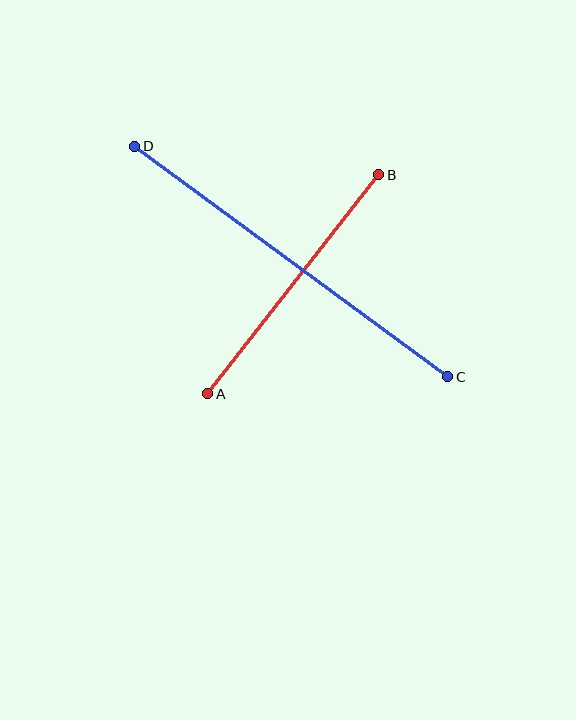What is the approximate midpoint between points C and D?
The midpoint is at approximately (291, 261) pixels.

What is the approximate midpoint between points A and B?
The midpoint is at approximately (293, 284) pixels.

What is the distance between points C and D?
The distance is approximately 388 pixels.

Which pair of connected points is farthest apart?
Points C and D are farthest apart.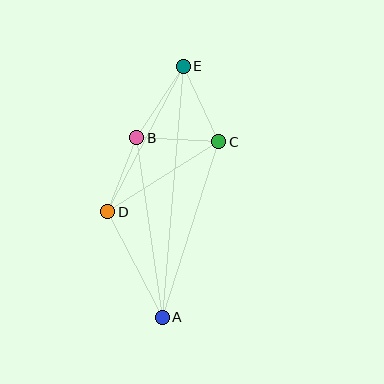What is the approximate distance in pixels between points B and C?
The distance between B and C is approximately 82 pixels.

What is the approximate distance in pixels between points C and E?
The distance between C and E is approximately 83 pixels.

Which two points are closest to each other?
Points B and D are closest to each other.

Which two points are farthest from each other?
Points A and E are farthest from each other.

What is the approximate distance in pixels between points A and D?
The distance between A and D is approximately 119 pixels.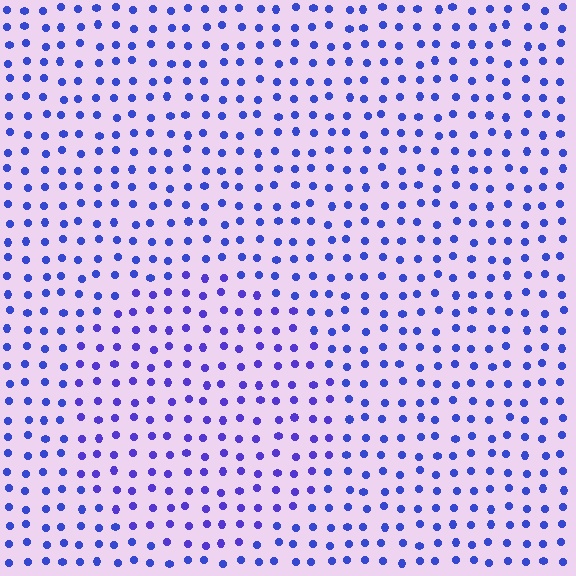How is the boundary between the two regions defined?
The boundary is defined purely by a slight shift in hue (about 19 degrees). Spacing, size, and orientation are identical on both sides.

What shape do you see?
I see a circle.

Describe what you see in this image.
The image is filled with small blue elements in a uniform arrangement. A circle-shaped region is visible where the elements are tinted to a slightly different hue, forming a subtle color boundary.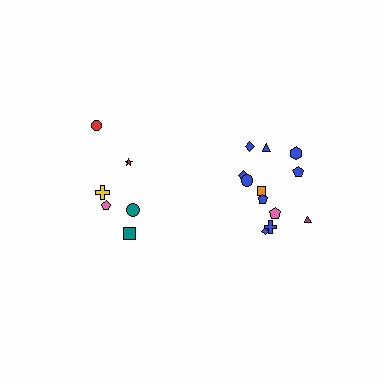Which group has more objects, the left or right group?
The right group.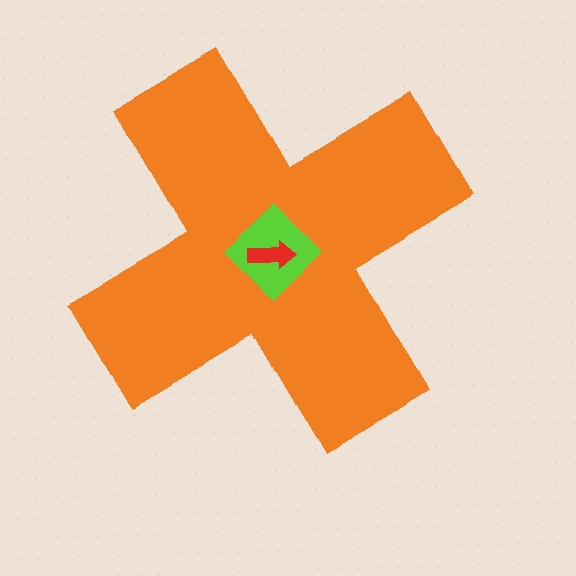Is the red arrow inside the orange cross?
Yes.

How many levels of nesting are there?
3.